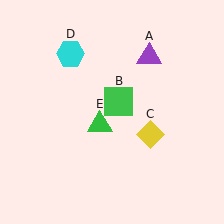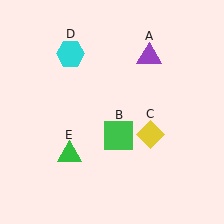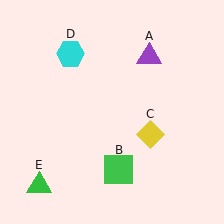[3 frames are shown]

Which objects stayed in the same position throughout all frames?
Purple triangle (object A) and yellow diamond (object C) and cyan hexagon (object D) remained stationary.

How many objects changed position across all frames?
2 objects changed position: green square (object B), green triangle (object E).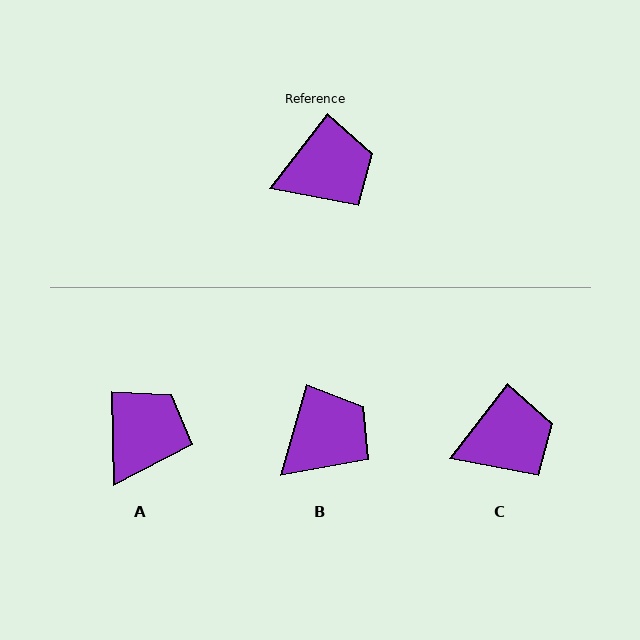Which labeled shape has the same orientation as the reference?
C.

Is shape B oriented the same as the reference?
No, it is off by about 21 degrees.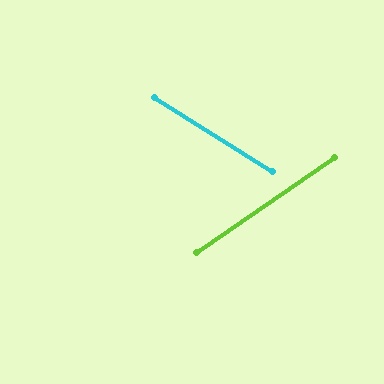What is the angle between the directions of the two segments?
Approximately 67 degrees.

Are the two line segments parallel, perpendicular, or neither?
Neither parallel nor perpendicular — they differ by about 67°.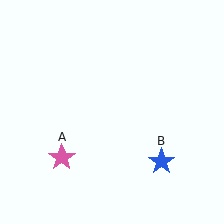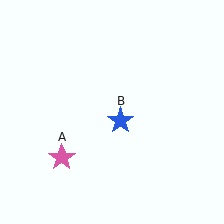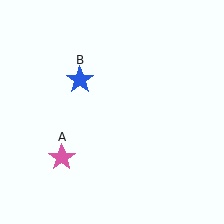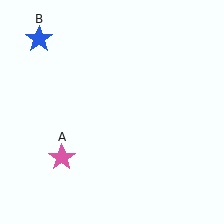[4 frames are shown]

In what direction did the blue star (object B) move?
The blue star (object B) moved up and to the left.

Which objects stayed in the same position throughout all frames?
Pink star (object A) remained stationary.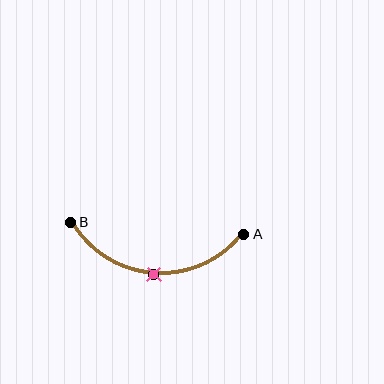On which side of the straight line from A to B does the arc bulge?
The arc bulges below the straight line connecting A and B.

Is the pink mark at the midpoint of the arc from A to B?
Yes. The pink mark lies on the arc at equal arc-length from both A and B — it is the arc midpoint.